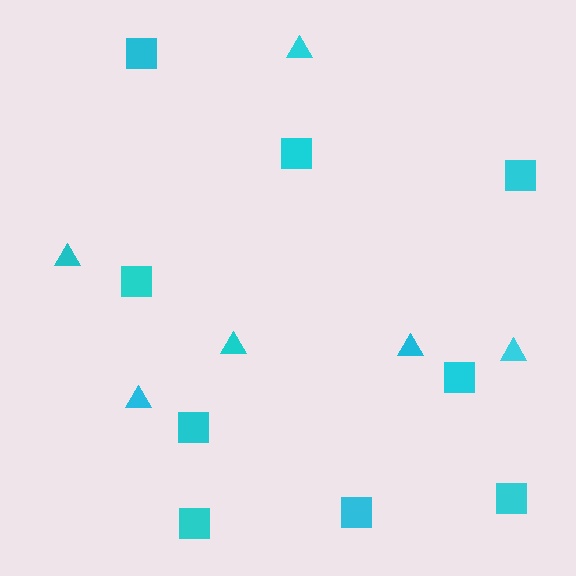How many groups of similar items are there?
There are 2 groups: one group of squares (9) and one group of triangles (6).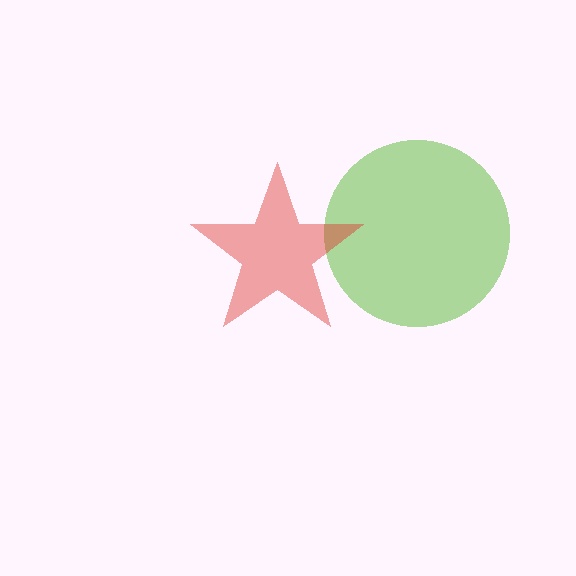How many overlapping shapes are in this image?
There are 2 overlapping shapes in the image.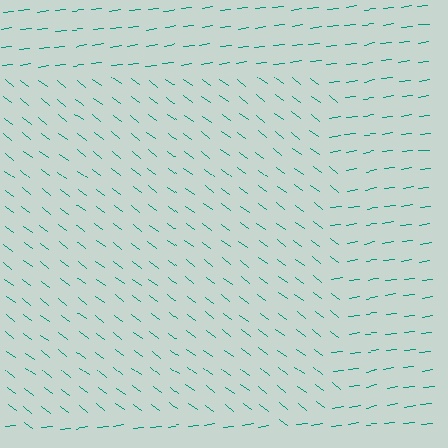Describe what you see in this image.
The image is filled with small teal line segments. A rectangle region in the image has lines oriented differently from the surrounding lines, creating a visible texture boundary.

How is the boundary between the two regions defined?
The boundary is defined purely by a change in line orientation (approximately 45 degrees difference). All lines are the same color and thickness.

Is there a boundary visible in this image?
Yes, there is a texture boundary formed by a change in line orientation.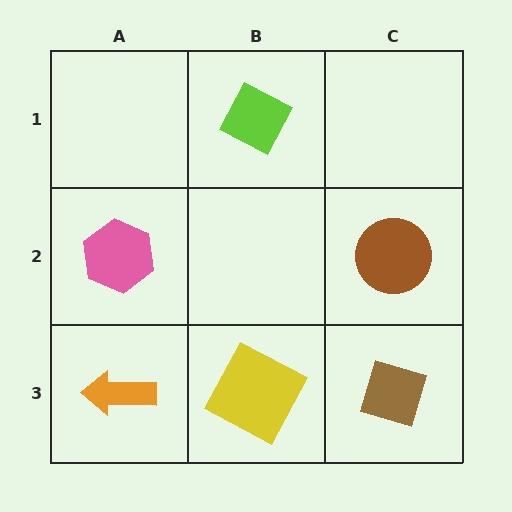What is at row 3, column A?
An orange arrow.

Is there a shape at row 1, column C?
No, that cell is empty.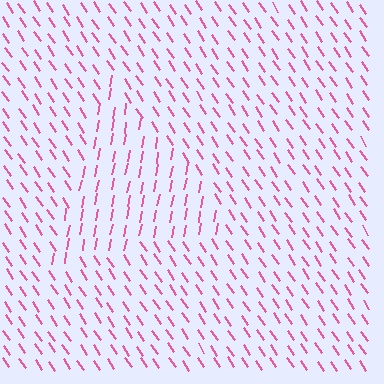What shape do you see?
I see a triangle.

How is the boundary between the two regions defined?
The boundary is defined purely by a change in line orientation (approximately 45 degrees difference). All lines are the same color and thickness.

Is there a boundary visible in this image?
Yes, there is a texture boundary formed by a change in line orientation.